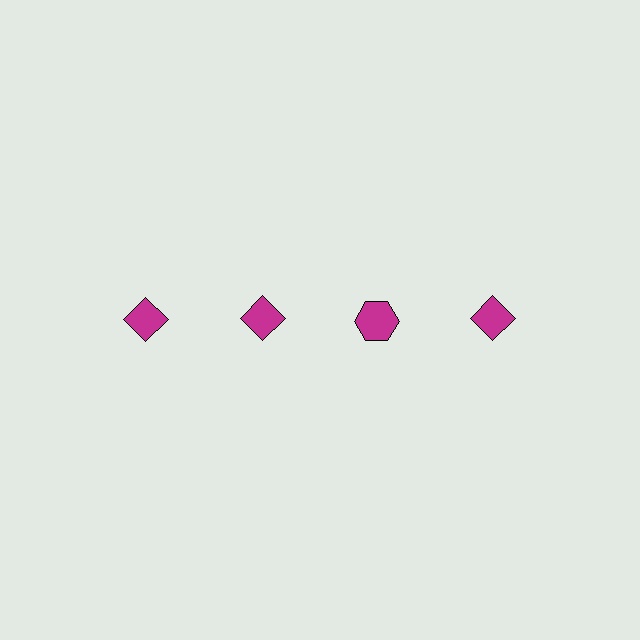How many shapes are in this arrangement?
There are 4 shapes arranged in a grid pattern.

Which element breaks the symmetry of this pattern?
The magenta hexagon in the top row, center column breaks the symmetry. All other shapes are magenta diamonds.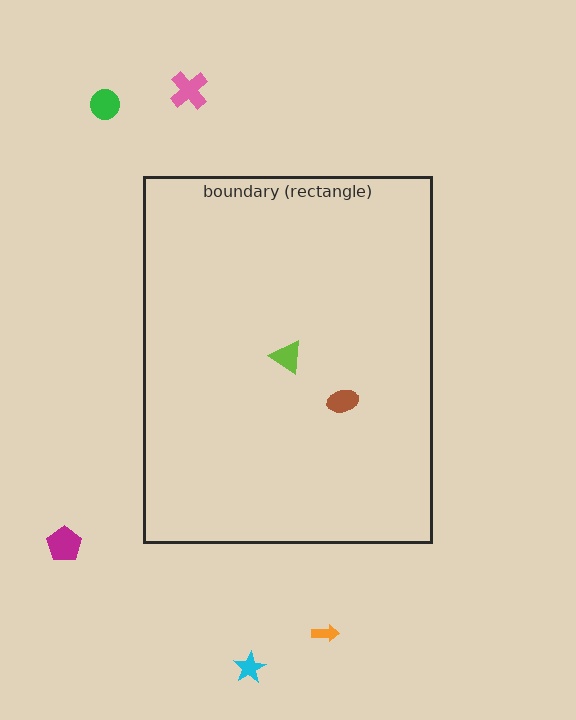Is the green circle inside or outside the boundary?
Outside.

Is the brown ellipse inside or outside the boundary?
Inside.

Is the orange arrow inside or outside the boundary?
Outside.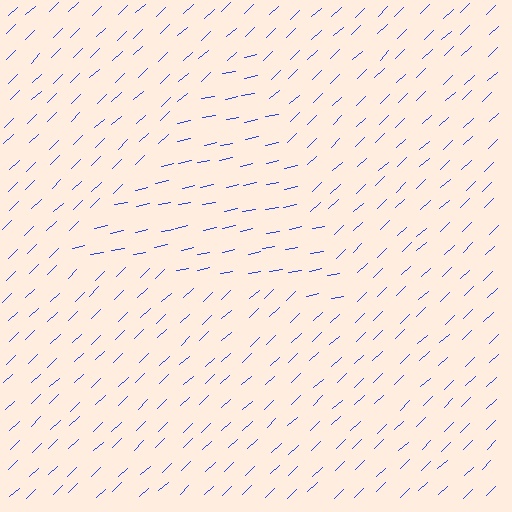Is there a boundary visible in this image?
Yes, there is a texture boundary formed by a change in line orientation.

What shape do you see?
I see a triangle.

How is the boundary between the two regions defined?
The boundary is defined purely by a change in line orientation (approximately 32 degrees difference). All lines are the same color and thickness.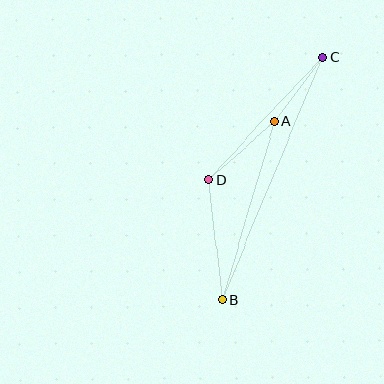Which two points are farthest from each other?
Points B and C are farthest from each other.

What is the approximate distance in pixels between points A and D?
The distance between A and D is approximately 88 pixels.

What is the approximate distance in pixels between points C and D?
The distance between C and D is approximately 167 pixels.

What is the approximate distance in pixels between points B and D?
The distance between B and D is approximately 121 pixels.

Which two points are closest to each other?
Points A and C are closest to each other.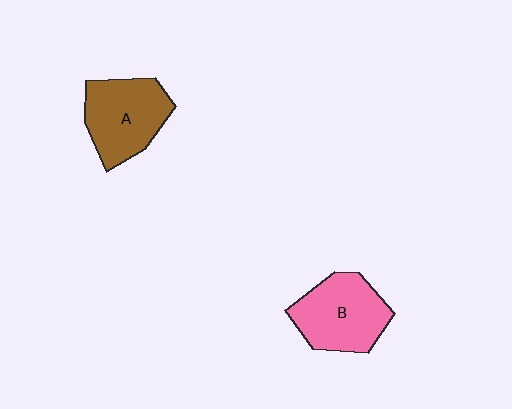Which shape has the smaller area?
Shape A (brown).